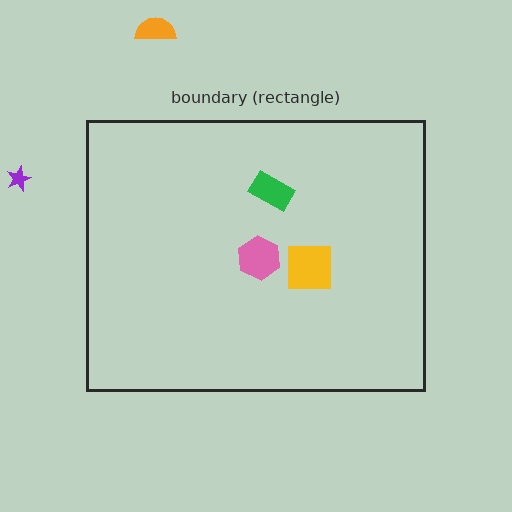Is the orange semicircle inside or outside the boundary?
Outside.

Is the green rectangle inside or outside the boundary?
Inside.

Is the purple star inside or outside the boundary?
Outside.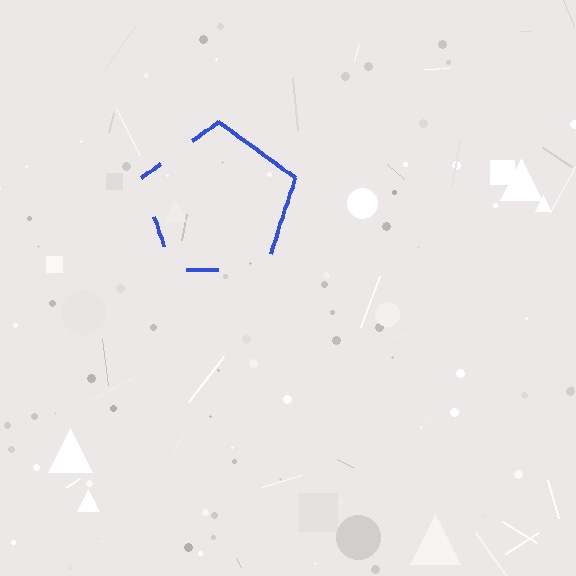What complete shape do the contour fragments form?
The contour fragments form a pentagon.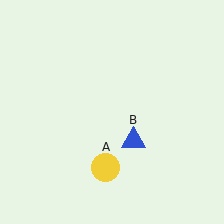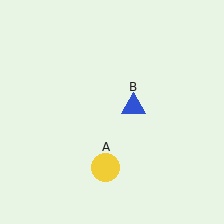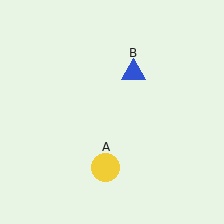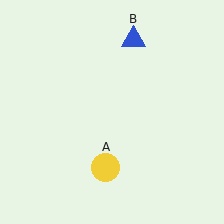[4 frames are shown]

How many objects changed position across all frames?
1 object changed position: blue triangle (object B).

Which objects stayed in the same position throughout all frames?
Yellow circle (object A) remained stationary.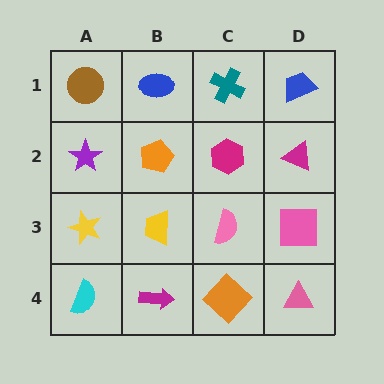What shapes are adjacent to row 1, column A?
A purple star (row 2, column A), a blue ellipse (row 1, column B).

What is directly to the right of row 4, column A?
A magenta arrow.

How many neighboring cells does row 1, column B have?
3.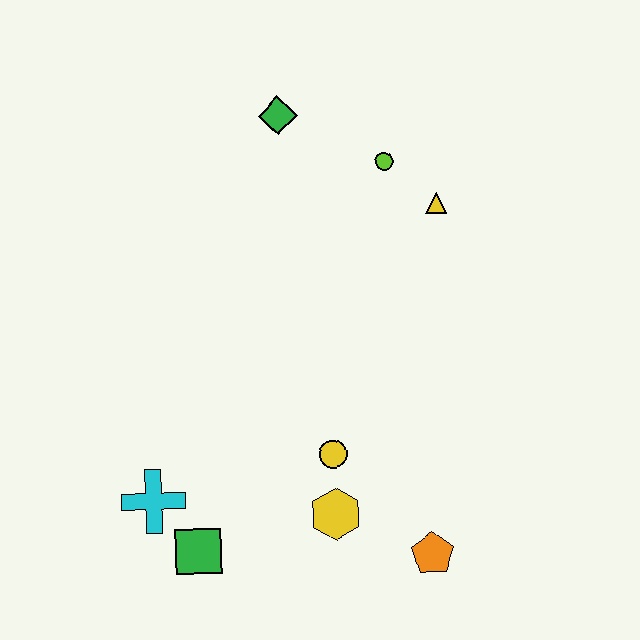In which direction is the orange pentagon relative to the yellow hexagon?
The orange pentagon is to the right of the yellow hexagon.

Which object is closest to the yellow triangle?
The lime circle is closest to the yellow triangle.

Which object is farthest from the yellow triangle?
The green square is farthest from the yellow triangle.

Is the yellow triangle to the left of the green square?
No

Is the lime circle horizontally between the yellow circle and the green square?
No